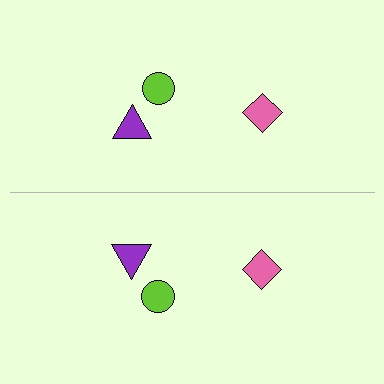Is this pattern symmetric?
Yes, this pattern has bilateral (reflection) symmetry.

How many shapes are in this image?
There are 6 shapes in this image.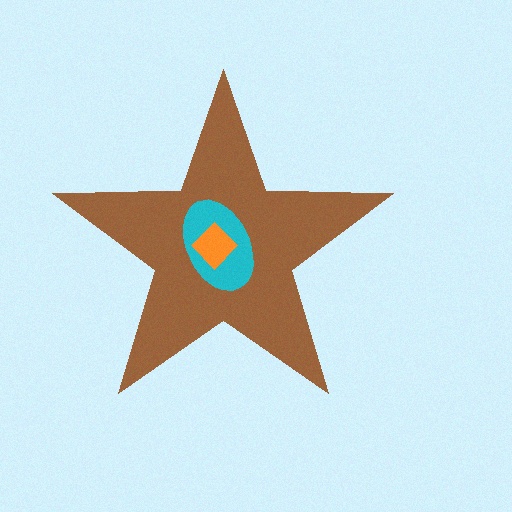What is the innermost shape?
The orange diamond.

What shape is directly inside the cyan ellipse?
The orange diamond.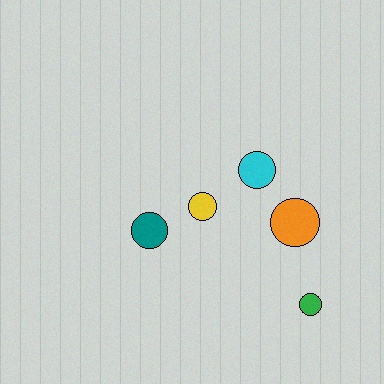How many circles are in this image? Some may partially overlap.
There are 5 circles.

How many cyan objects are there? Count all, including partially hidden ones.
There is 1 cyan object.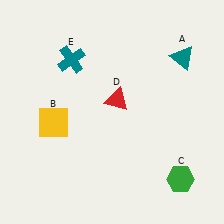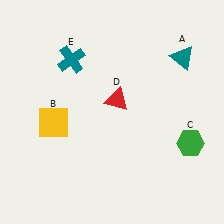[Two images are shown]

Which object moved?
The green hexagon (C) moved up.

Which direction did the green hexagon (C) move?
The green hexagon (C) moved up.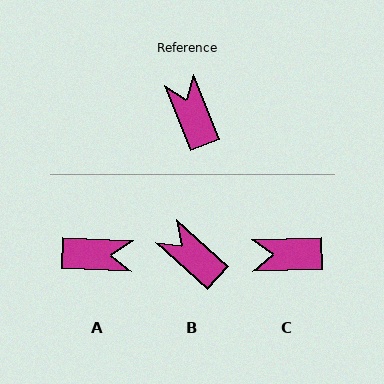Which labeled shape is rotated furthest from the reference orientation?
A, about 114 degrees away.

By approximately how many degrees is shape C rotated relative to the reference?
Approximately 70 degrees counter-clockwise.